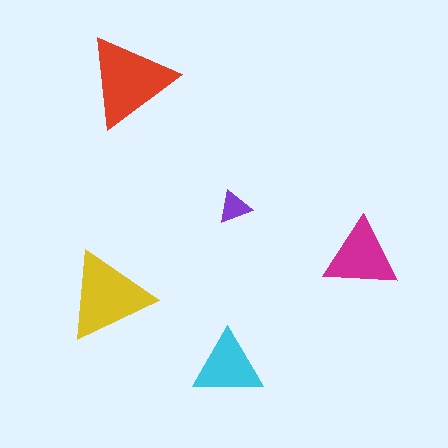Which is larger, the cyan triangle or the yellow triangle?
The yellow one.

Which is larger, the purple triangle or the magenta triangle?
The magenta one.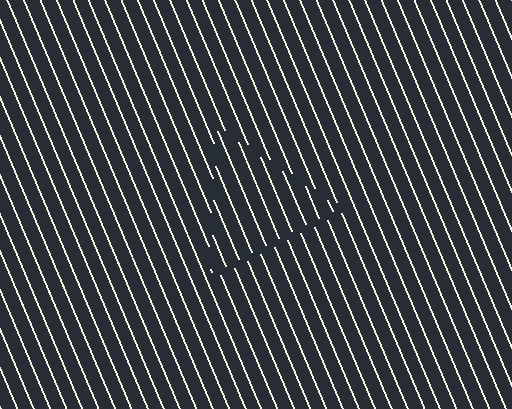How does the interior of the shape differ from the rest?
The interior of the shape contains the same grating, shifted by half a period — the contour is defined by the phase discontinuity where line-ends from the inner and outer gratings abut.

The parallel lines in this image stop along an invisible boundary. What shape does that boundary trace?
An illusory triangle. The interior of the shape contains the same grating, shifted by half a period — the contour is defined by the phase discontinuity where line-ends from the inner and outer gratings abut.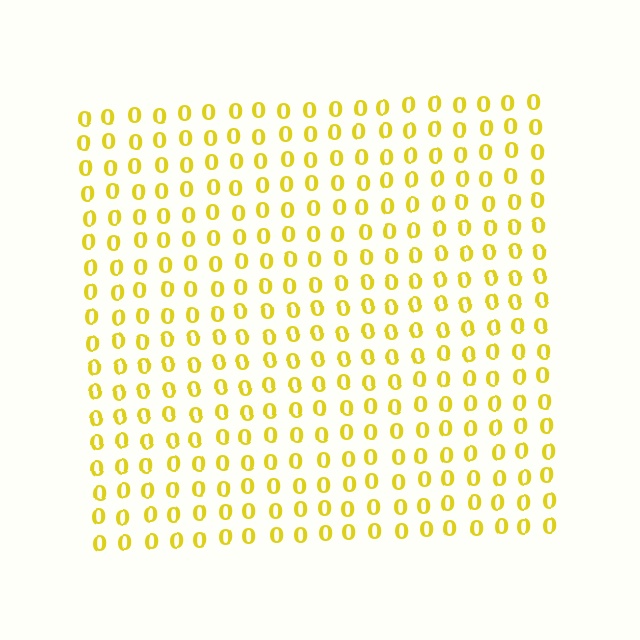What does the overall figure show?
The overall figure shows a square.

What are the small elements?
The small elements are digit 0's.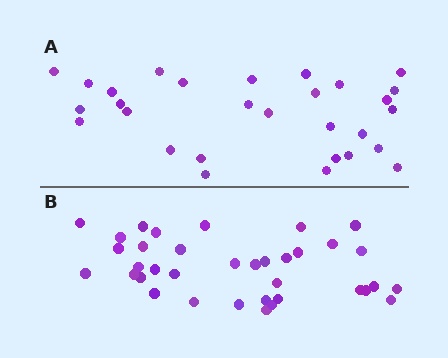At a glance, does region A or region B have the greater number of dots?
Region B (the bottom region) has more dots.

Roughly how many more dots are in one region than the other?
Region B has roughly 8 or so more dots than region A.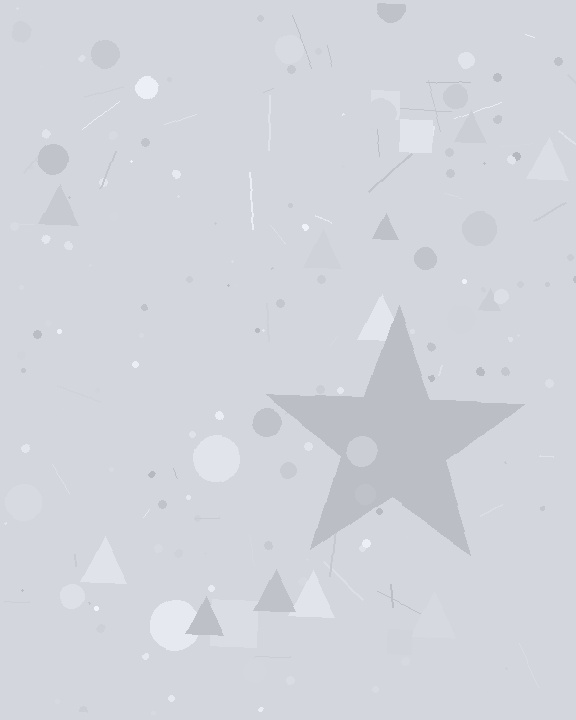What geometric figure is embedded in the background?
A star is embedded in the background.